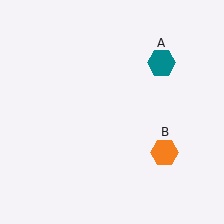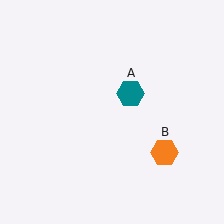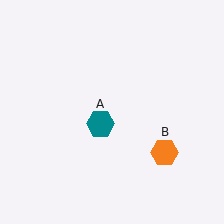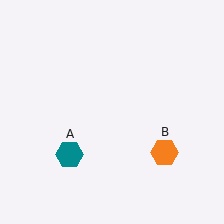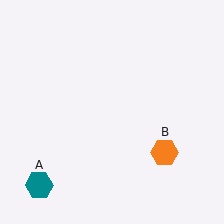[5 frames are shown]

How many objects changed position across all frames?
1 object changed position: teal hexagon (object A).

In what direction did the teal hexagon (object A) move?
The teal hexagon (object A) moved down and to the left.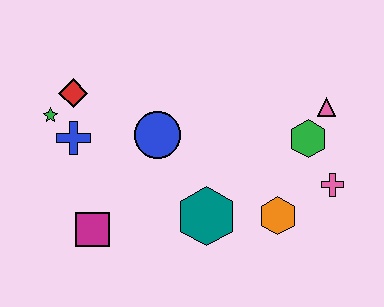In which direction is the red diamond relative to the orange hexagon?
The red diamond is to the left of the orange hexagon.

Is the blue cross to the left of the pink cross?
Yes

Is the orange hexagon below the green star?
Yes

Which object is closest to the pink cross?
The green hexagon is closest to the pink cross.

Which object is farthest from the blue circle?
The pink cross is farthest from the blue circle.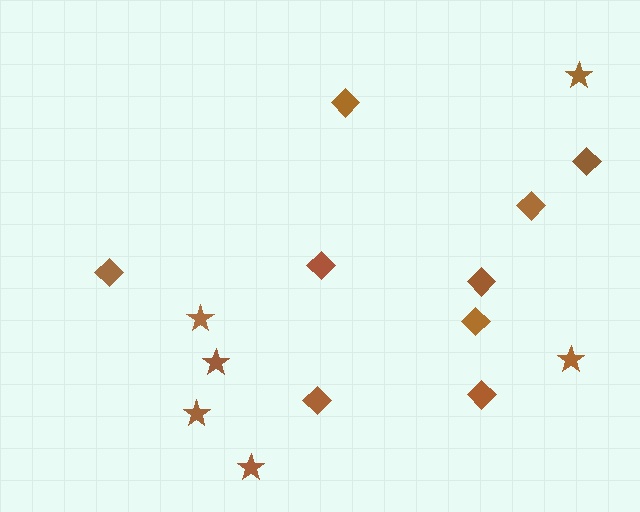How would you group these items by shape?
There are 2 groups: one group of diamonds (9) and one group of stars (6).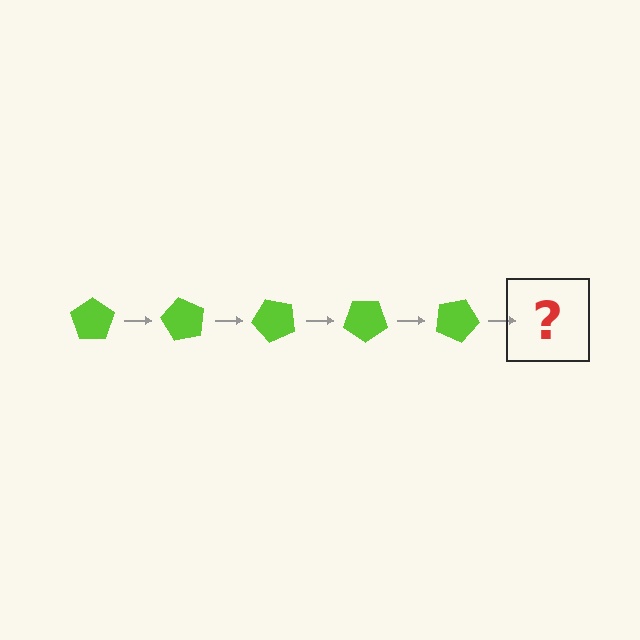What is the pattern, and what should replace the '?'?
The pattern is that the pentagon rotates 60 degrees each step. The '?' should be a lime pentagon rotated 300 degrees.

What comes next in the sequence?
The next element should be a lime pentagon rotated 300 degrees.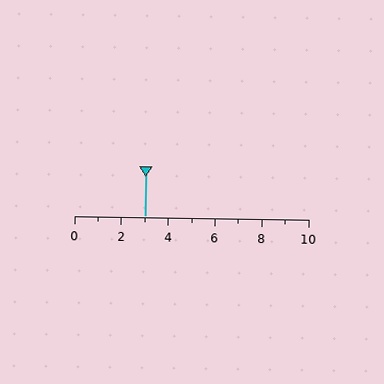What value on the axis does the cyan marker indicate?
The marker indicates approximately 3.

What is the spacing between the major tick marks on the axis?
The major ticks are spaced 2 apart.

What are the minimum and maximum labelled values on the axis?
The axis runs from 0 to 10.